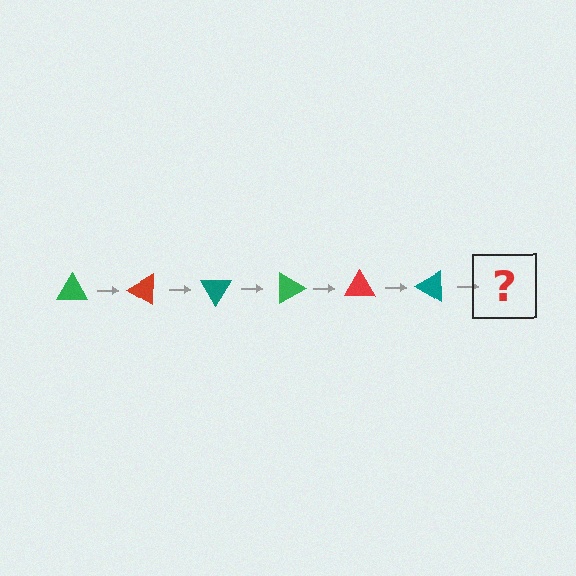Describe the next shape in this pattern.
It should be a green triangle, rotated 180 degrees from the start.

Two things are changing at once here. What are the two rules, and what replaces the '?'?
The two rules are that it rotates 30 degrees each step and the color cycles through green, red, and teal. The '?' should be a green triangle, rotated 180 degrees from the start.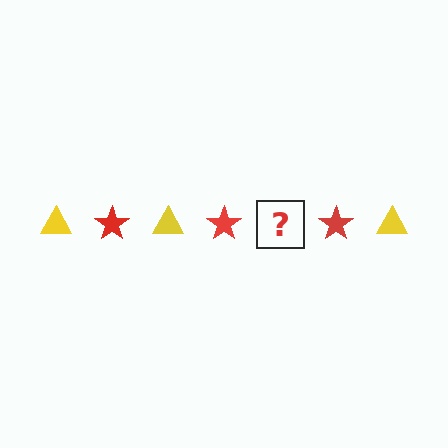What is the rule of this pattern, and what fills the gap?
The rule is that the pattern alternates between yellow triangle and red star. The gap should be filled with a yellow triangle.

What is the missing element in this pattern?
The missing element is a yellow triangle.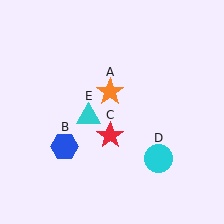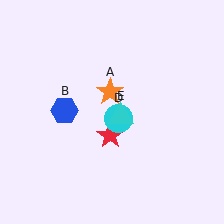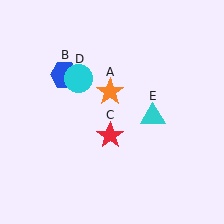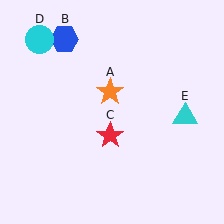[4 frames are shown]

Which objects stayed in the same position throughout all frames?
Orange star (object A) and red star (object C) remained stationary.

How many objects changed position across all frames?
3 objects changed position: blue hexagon (object B), cyan circle (object D), cyan triangle (object E).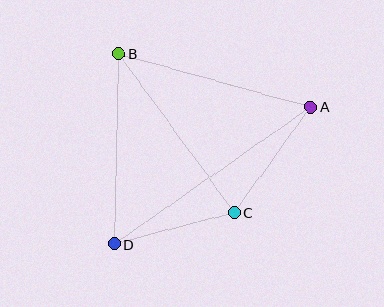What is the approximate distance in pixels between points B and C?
The distance between B and C is approximately 197 pixels.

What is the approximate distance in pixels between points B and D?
The distance between B and D is approximately 191 pixels.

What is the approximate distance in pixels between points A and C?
The distance between A and C is approximately 130 pixels.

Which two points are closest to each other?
Points C and D are closest to each other.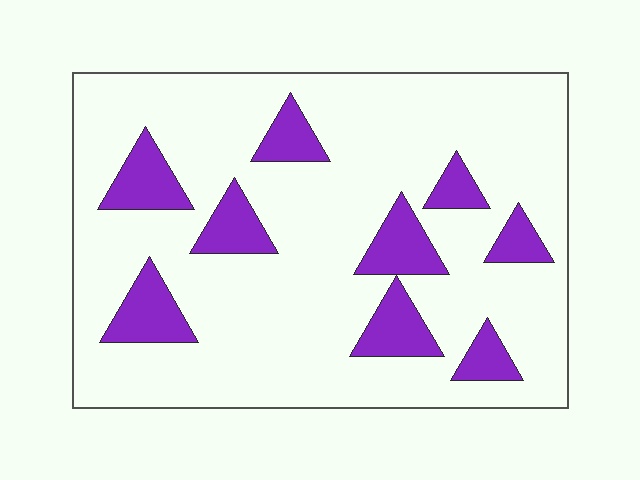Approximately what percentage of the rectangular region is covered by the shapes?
Approximately 20%.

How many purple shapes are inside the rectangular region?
9.